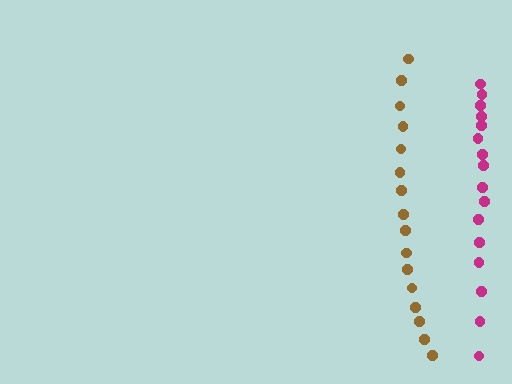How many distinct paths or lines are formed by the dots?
There are 2 distinct paths.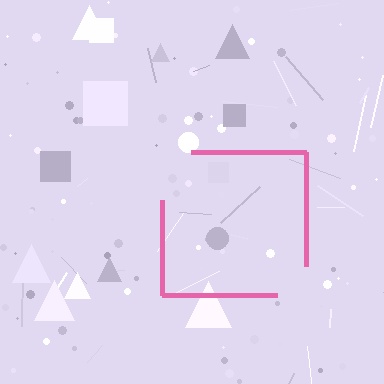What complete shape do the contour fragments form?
The contour fragments form a square.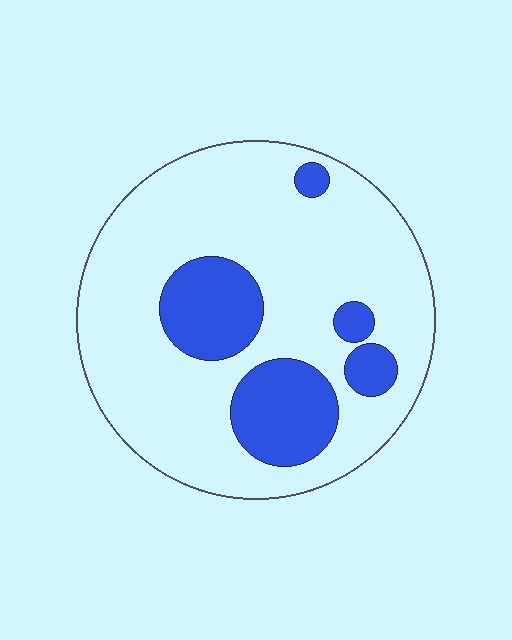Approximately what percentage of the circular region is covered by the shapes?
Approximately 20%.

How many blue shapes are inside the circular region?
5.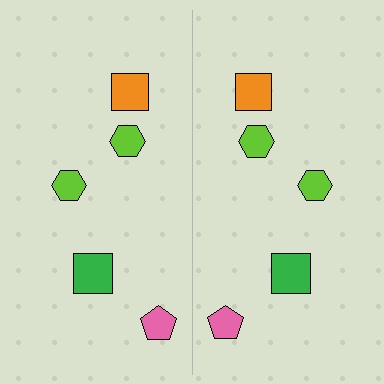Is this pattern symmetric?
Yes, this pattern has bilateral (reflection) symmetry.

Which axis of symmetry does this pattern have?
The pattern has a vertical axis of symmetry running through the center of the image.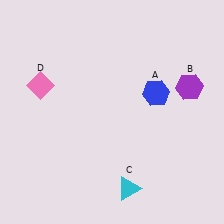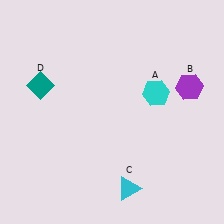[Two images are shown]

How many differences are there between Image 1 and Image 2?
There are 2 differences between the two images.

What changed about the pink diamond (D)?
In Image 1, D is pink. In Image 2, it changed to teal.